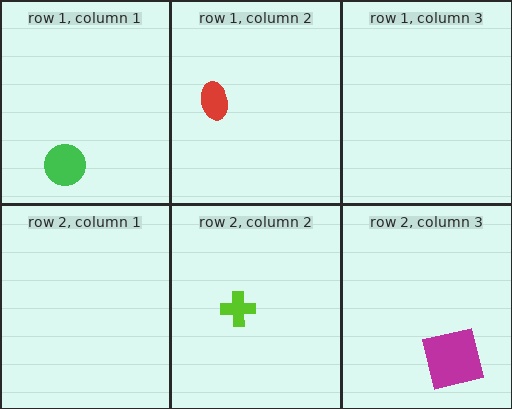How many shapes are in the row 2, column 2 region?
1.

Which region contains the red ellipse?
The row 1, column 2 region.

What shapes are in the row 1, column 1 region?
The green circle.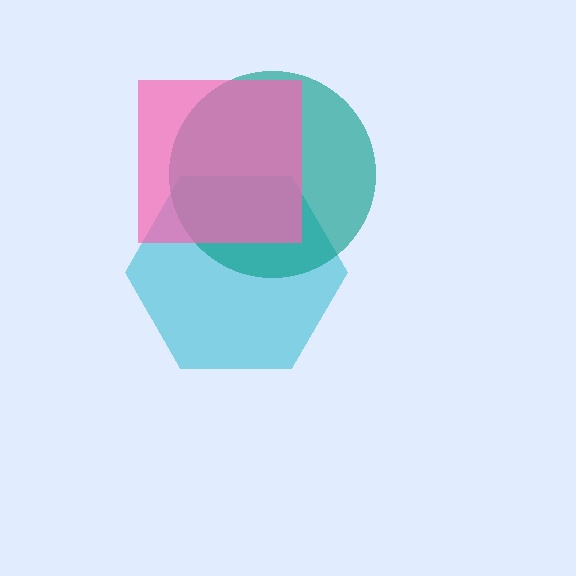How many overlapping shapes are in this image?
There are 3 overlapping shapes in the image.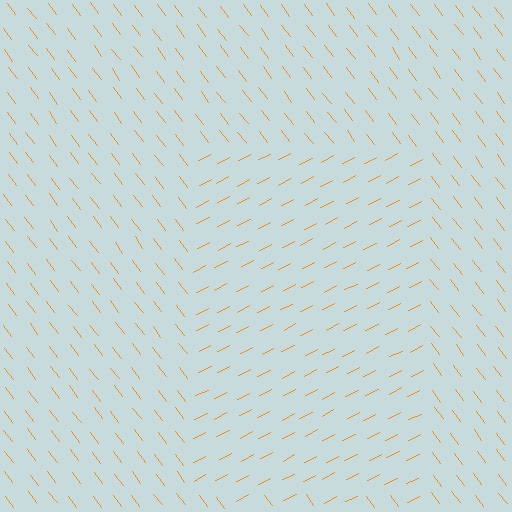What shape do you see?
I see a rectangle.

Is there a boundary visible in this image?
Yes, there is a texture boundary formed by a change in line orientation.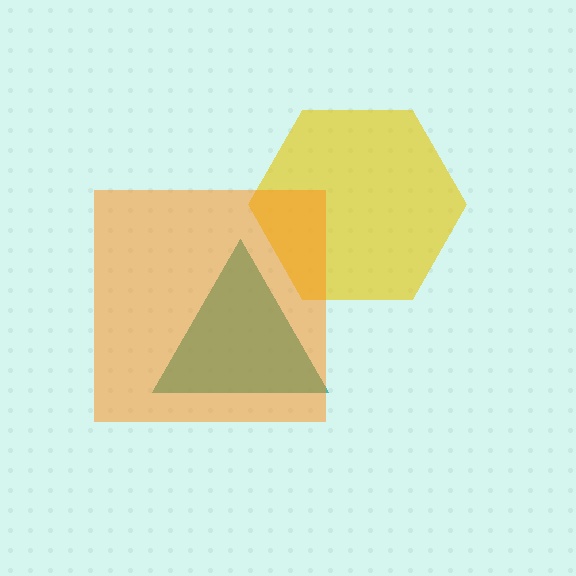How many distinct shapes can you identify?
There are 3 distinct shapes: a teal triangle, a yellow hexagon, an orange square.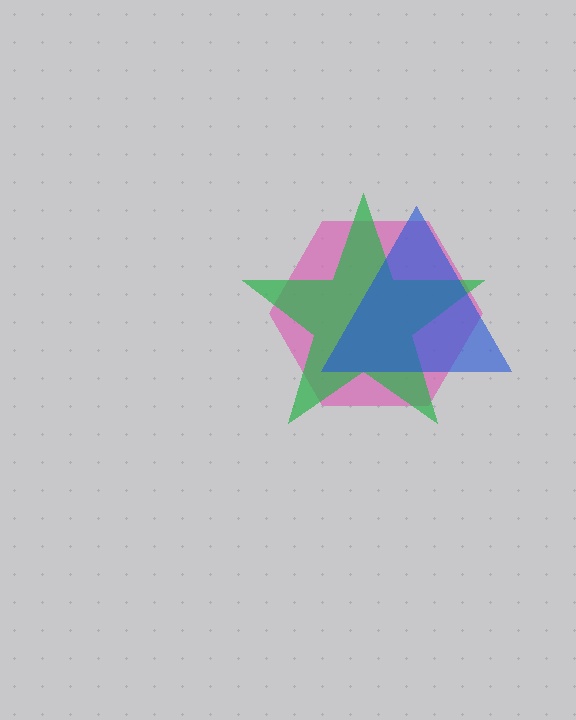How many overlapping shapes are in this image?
There are 3 overlapping shapes in the image.